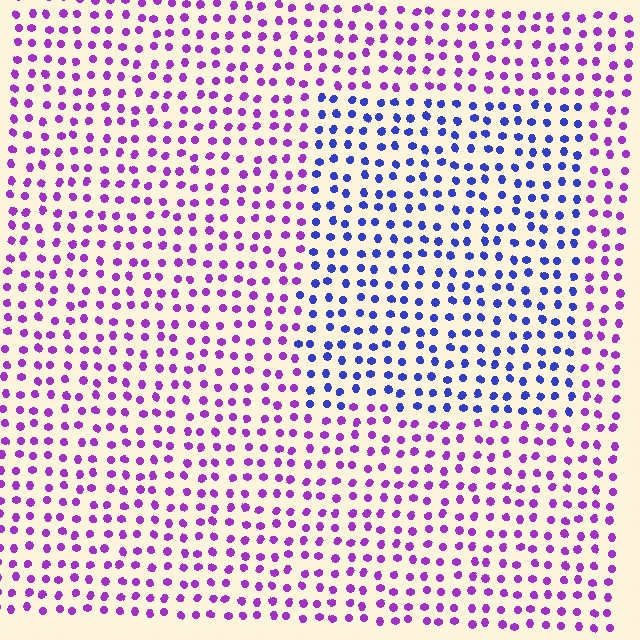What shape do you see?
I see a rectangle.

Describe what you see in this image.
The image is filled with small purple elements in a uniform arrangement. A rectangle-shaped region is visible where the elements are tinted to a slightly different hue, forming a subtle color boundary.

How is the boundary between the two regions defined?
The boundary is defined purely by a slight shift in hue (about 51 degrees). Spacing, size, and orientation are identical on both sides.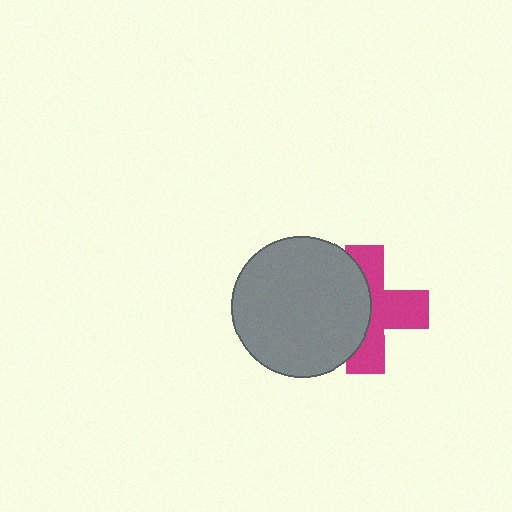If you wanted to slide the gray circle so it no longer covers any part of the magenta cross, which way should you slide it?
Slide it left — that is the most direct way to separate the two shapes.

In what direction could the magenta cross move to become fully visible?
The magenta cross could move right. That would shift it out from behind the gray circle entirely.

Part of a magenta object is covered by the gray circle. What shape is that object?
It is a cross.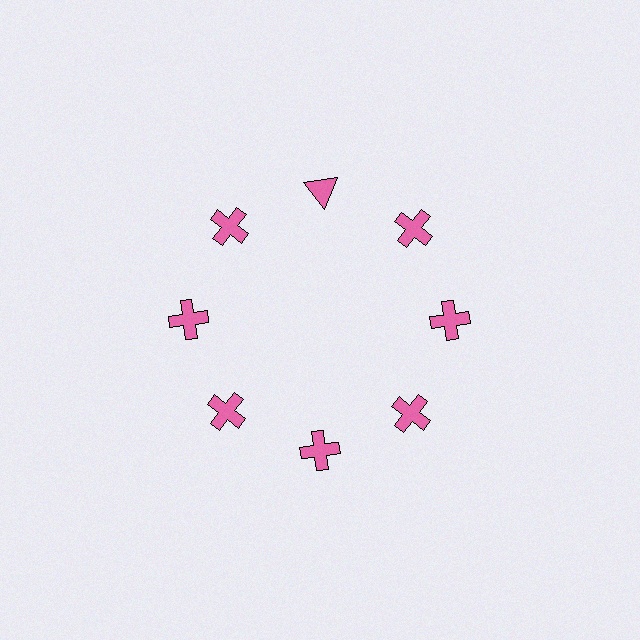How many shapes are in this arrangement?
There are 8 shapes arranged in a ring pattern.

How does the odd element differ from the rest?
It has a different shape: triangle instead of cross.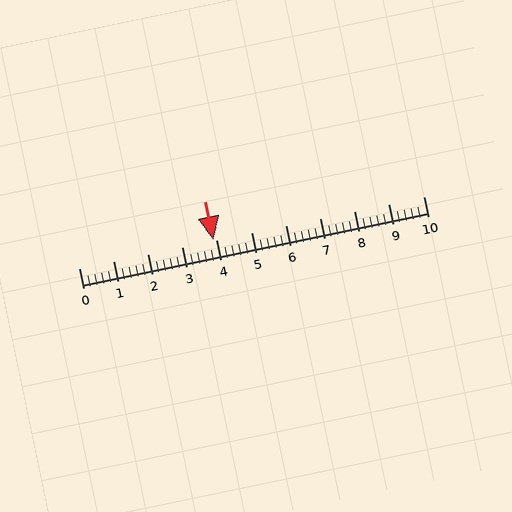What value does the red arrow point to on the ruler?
The red arrow points to approximately 3.9.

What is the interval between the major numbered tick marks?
The major tick marks are spaced 1 units apart.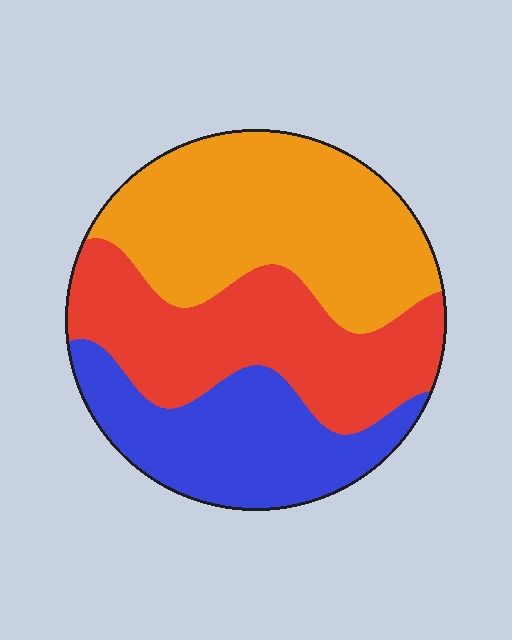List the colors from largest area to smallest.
From largest to smallest: orange, red, blue.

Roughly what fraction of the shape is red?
Red takes up about one third (1/3) of the shape.